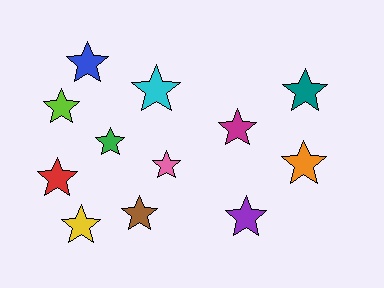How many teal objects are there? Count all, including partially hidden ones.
There is 1 teal object.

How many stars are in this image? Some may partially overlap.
There are 12 stars.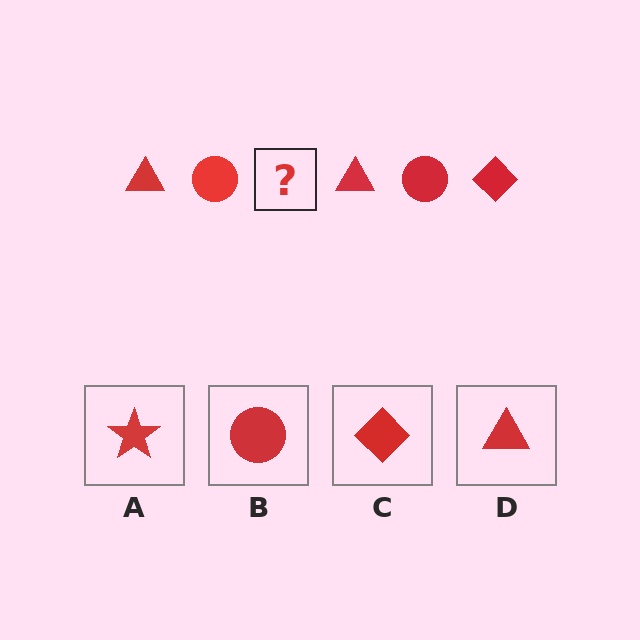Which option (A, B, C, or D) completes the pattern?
C.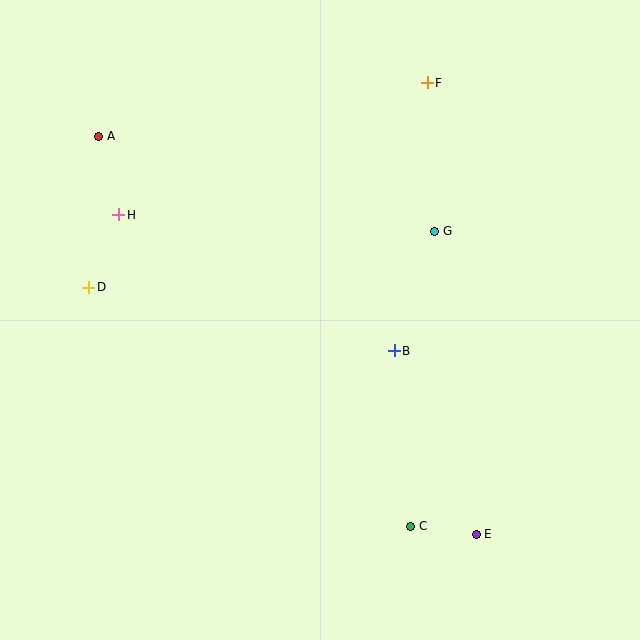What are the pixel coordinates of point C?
Point C is at (411, 526).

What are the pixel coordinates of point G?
Point G is at (435, 231).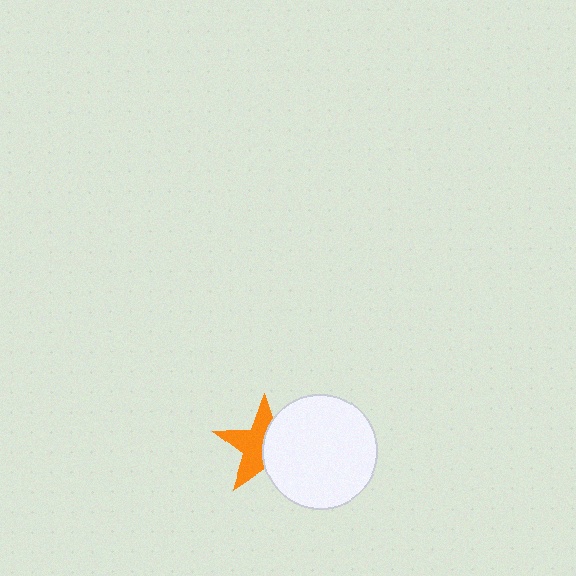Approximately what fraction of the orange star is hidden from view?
Roughly 46% of the orange star is hidden behind the white circle.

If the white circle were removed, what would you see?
You would see the complete orange star.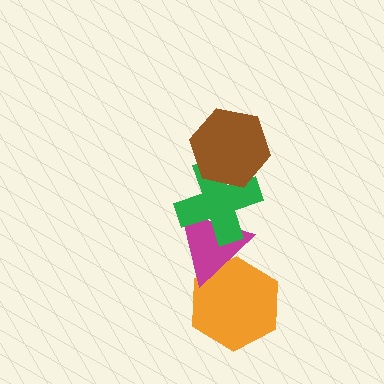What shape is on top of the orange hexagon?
The magenta triangle is on top of the orange hexagon.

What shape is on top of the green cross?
The brown hexagon is on top of the green cross.